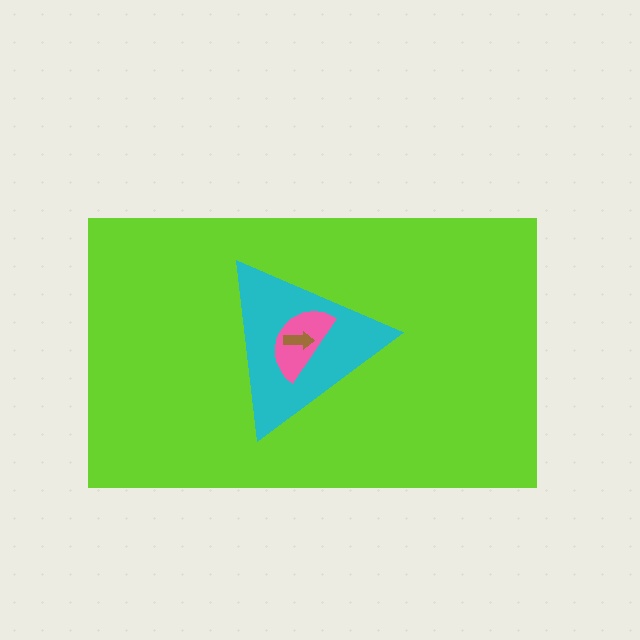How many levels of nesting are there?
4.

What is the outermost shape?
The lime rectangle.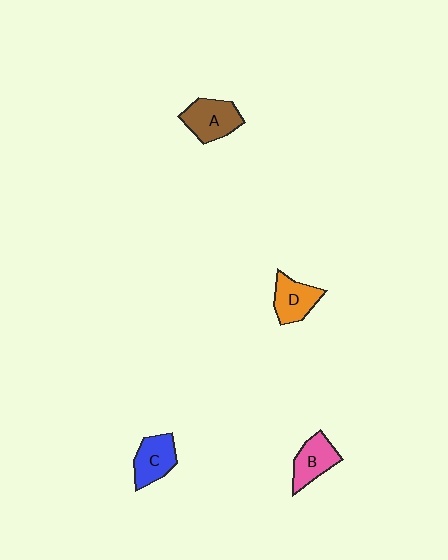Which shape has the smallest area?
Shape D (orange).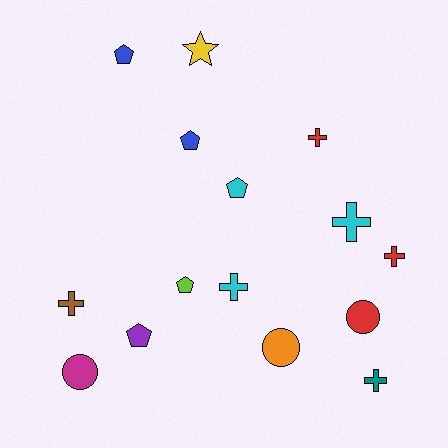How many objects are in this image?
There are 15 objects.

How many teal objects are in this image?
There is 1 teal object.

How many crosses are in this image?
There are 6 crosses.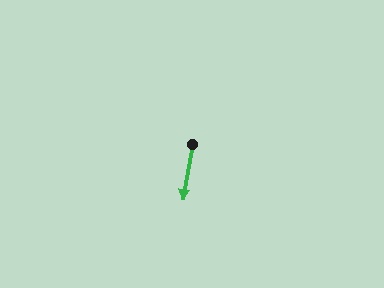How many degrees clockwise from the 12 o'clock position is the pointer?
Approximately 190 degrees.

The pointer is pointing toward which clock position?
Roughly 6 o'clock.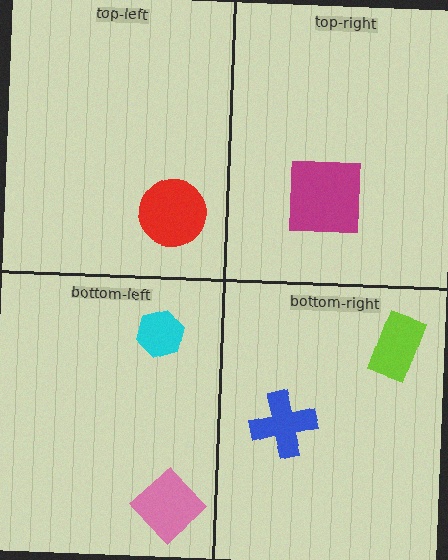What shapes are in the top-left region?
The red circle.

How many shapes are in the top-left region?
1.